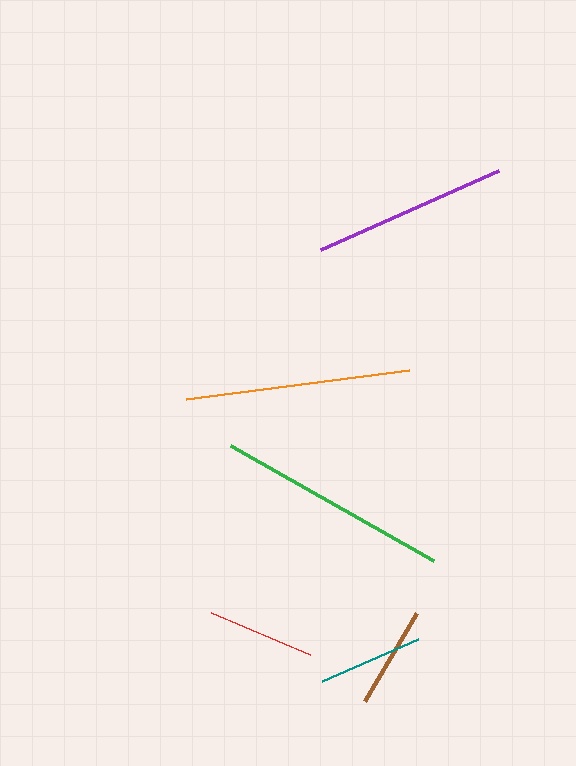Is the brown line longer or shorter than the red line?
The red line is longer than the brown line.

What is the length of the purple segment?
The purple segment is approximately 195 pixels long.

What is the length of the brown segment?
The brown segment is approximately 102 pixels long.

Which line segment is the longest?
The green line is the longest at approximately 233 pixels.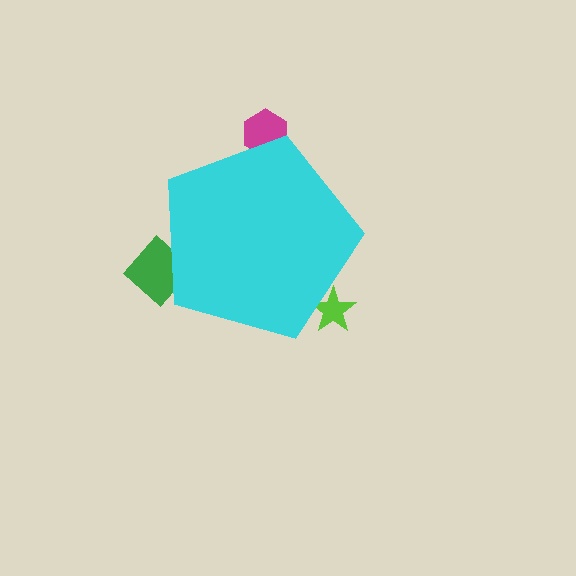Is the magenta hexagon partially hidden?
Yes, the magenta hexagon is partially hidden behind the cyan pentagon.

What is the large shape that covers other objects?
A cyan pentagon.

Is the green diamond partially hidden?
Yes, the green diamond is partially hidden behind the cyan pentagon.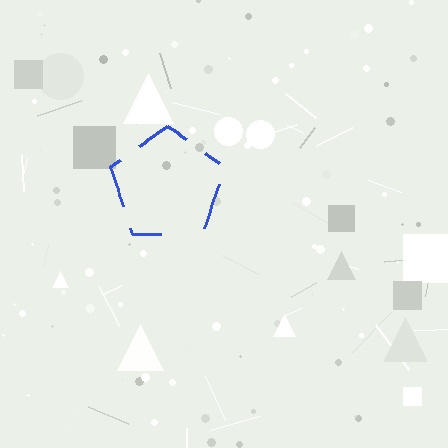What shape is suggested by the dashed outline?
The dashed outline suggests a pentagon.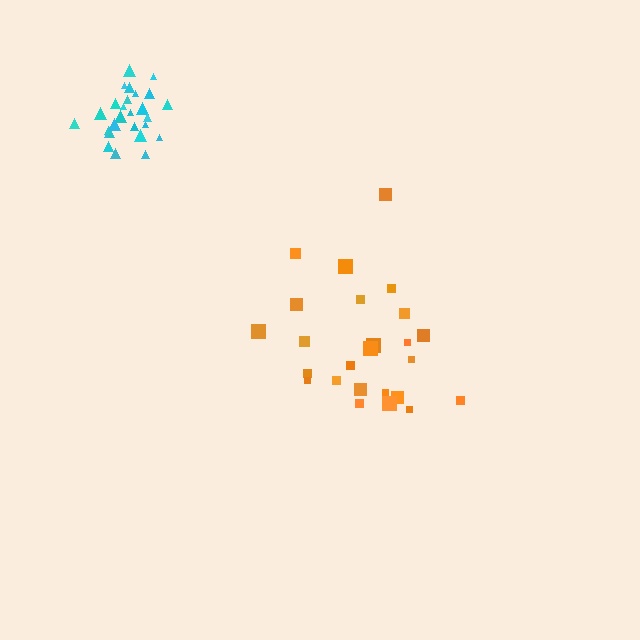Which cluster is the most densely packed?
Cyan.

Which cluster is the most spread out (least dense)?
Orange.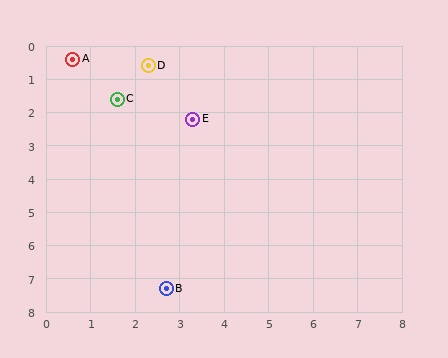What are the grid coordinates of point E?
Point E is at approximately (3.3, 2.2).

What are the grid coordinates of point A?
Point A is at approximately (0.6, 0.4).